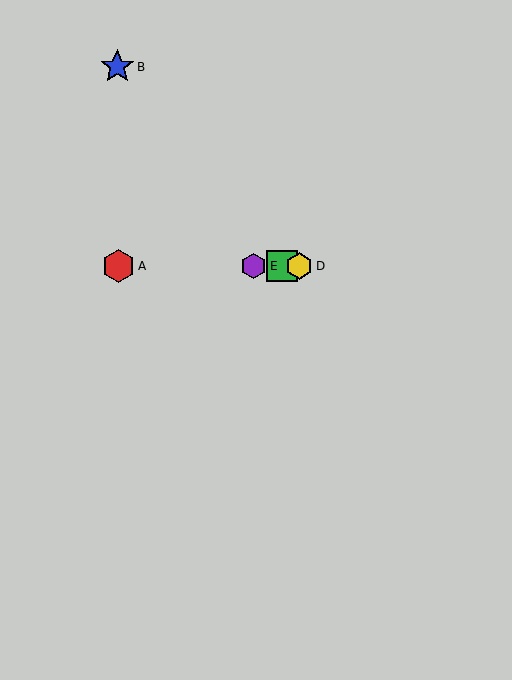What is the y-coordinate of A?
Object A is at y≈266.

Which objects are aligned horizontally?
Objects A, C, D, E are aligned horizontally.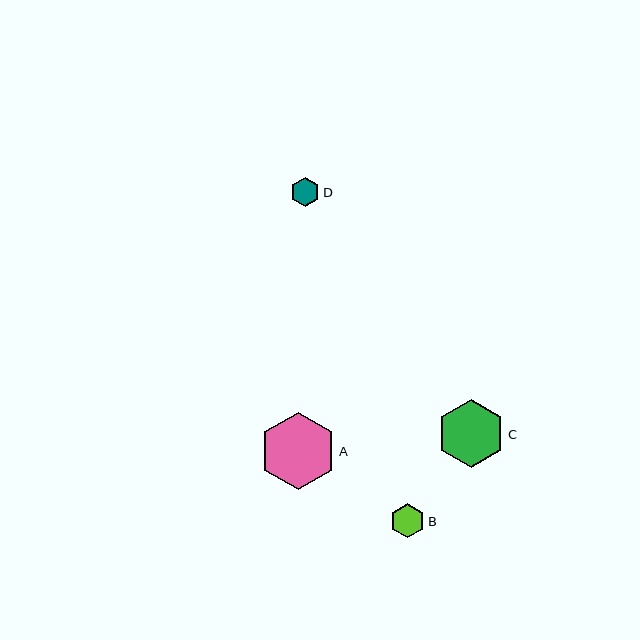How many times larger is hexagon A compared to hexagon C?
Hexagon A is approximately 1.1 times the size of hexagon C.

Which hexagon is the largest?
Hexagon A is the largest with a size of approximately 77 pixels.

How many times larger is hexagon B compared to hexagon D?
Hexagon B is approximately 1.2 times the size of hexagon D.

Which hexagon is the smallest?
Hexagon D is the smallest with a size of approximately 28 pixels.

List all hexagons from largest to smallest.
From largest to smallest: A, C, B, D.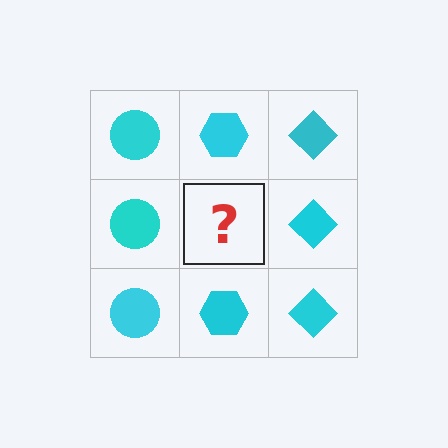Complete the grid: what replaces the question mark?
The question mark should be replaced with a cyan hexagon.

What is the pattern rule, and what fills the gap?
The rule is that each column has a consistent shape. The gap should be filled with a cyan hexagon.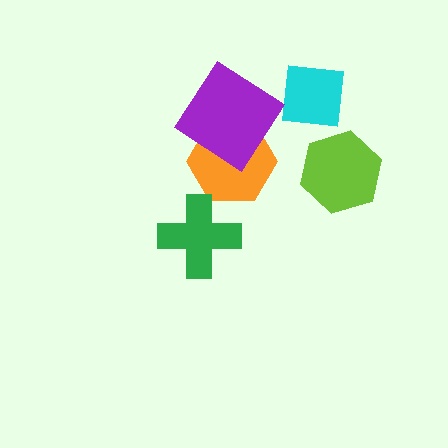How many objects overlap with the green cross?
0 objects overlap with the green cross.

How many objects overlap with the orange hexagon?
1 object overlaps with the orange hexagon.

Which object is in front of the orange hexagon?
The purple diamond is in front of the orange hexagon.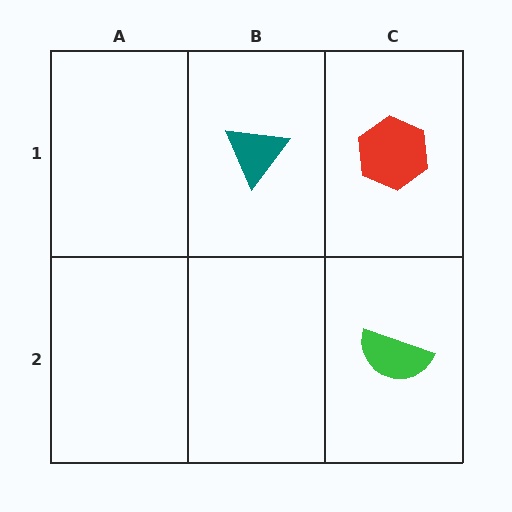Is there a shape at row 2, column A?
No, that cell is empty.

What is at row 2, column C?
A green semicircle.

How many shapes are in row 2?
1 shape.